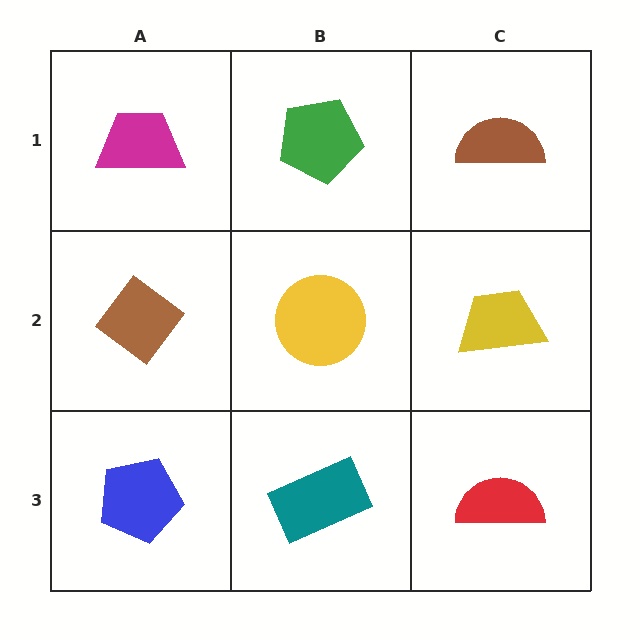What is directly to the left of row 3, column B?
A blue pentagon.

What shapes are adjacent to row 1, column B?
A yellow circle (row 2, column B), a magenta trapezoid (row 1, column A), a brown semicircle (row 1, column C).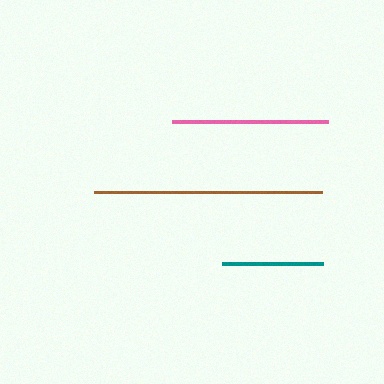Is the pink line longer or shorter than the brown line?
The brown line is longer than the pink line.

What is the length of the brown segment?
The brown segment is approximately 228 pixels long.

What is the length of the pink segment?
The pink segment is approximately 156 pixels long.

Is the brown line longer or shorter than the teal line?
The brown line is longer than the teal line.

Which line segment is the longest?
The brown line is the longest at approximately 228 pixels.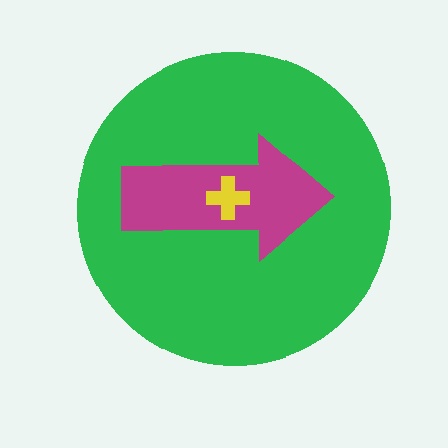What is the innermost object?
The yellow cross.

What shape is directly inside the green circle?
The magenta arrow.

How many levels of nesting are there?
3.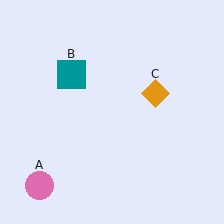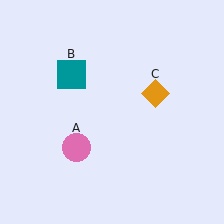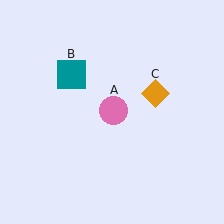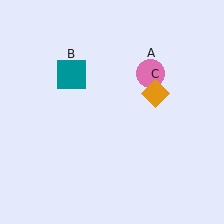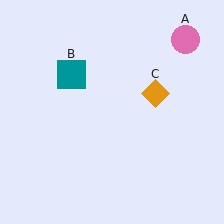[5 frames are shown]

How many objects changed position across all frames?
1 object changed position: pink circle (object A).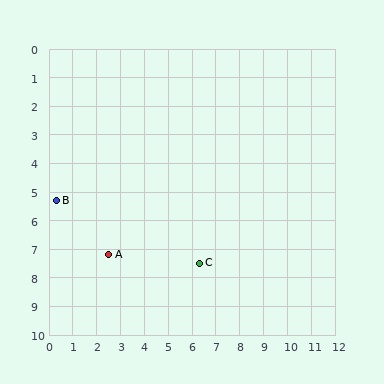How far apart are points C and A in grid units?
Points C and A are about 3.8 grid units apart.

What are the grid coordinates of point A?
Point A is at approximately (2.5, 7.2).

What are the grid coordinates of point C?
Point C is at approximately (6.3, 7.5).